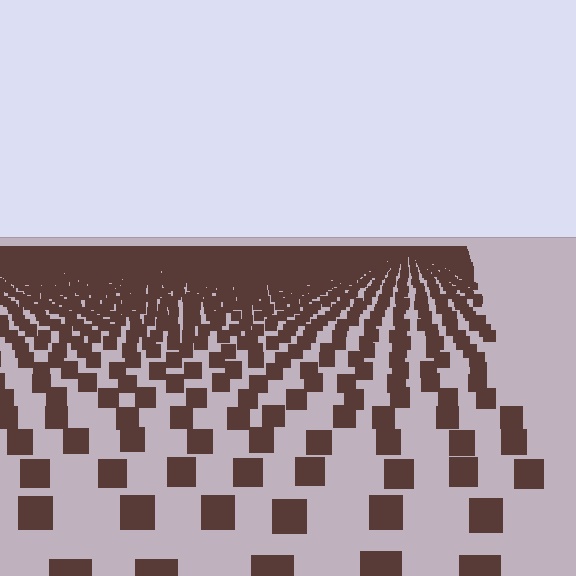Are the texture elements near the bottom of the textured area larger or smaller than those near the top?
Larger. Near the bottom, elements are closer to the viewer and appear at a bigger on-screen size.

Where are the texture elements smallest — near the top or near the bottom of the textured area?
Near the top.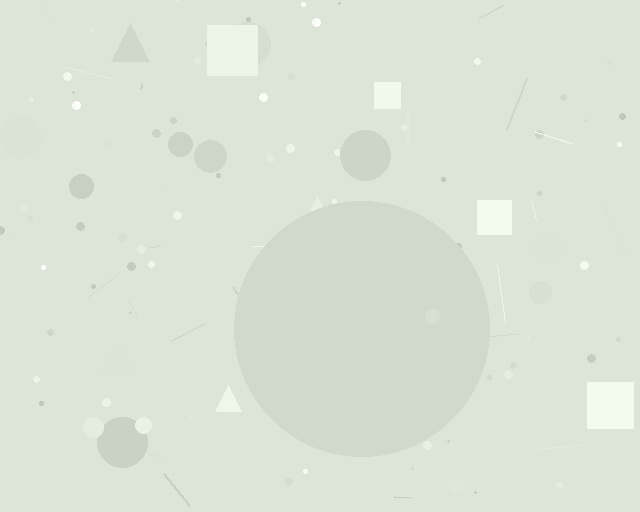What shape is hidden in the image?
A circle is hidden in the image.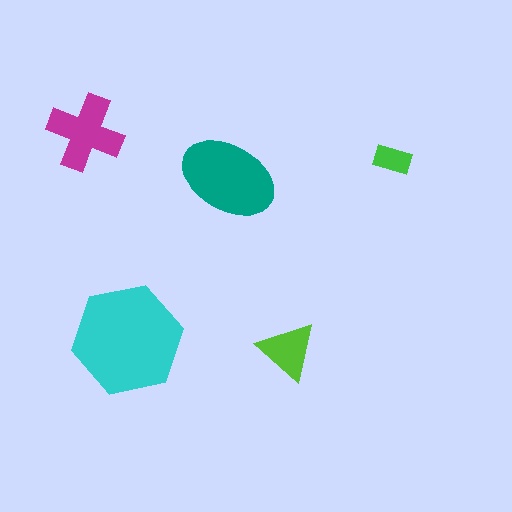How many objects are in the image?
There are 5 objects in the image.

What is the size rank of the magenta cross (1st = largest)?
3rd.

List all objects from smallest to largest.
The green rectangle, the lime triangle, the magenta cross, the teal ellipse, the cyan hexagon.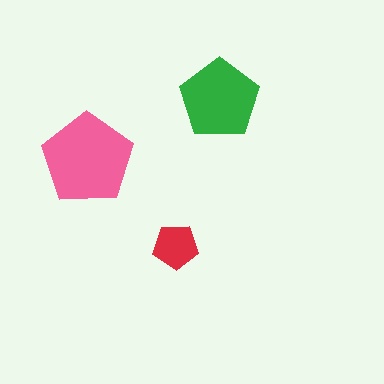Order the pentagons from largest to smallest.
the pink one, the green one, the red one.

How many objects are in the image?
There are 3 objects in the image.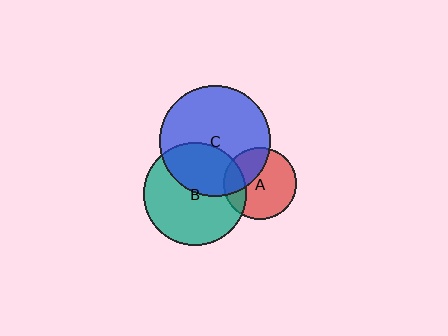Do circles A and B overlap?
Yes.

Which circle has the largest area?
Circle C (blue).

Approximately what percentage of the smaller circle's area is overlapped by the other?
Approximately 20%.